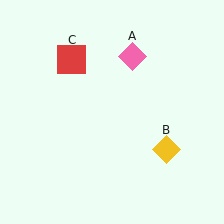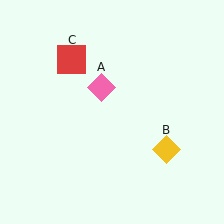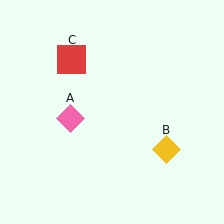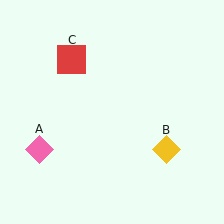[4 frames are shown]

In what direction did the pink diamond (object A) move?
The pink diamond (object A) moved down and to the left.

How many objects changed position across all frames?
1 object changed position: pink diamond (object A).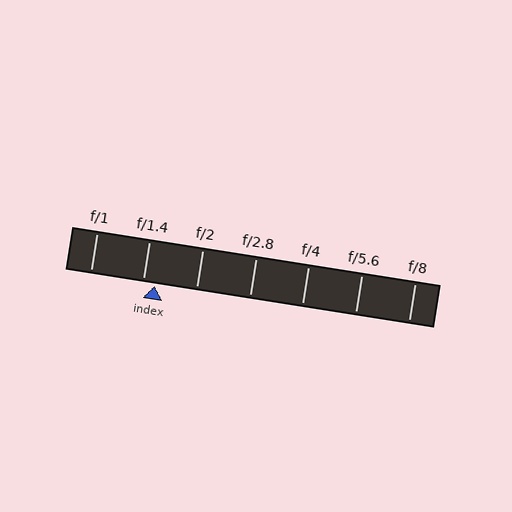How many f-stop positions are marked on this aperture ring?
There are 7 f-stop positions marked.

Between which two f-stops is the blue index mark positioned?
The index mark is between f/1.4 and f/2.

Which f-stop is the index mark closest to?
The index mark is closest to f/1.4.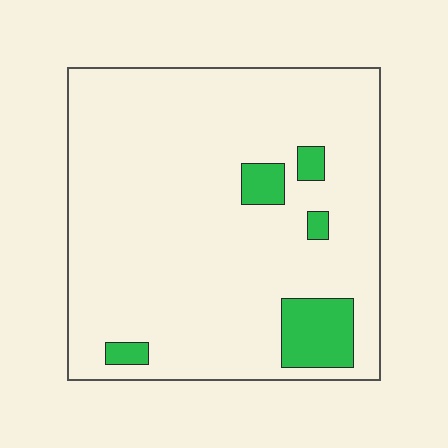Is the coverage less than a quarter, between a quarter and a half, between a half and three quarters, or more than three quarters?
Less than a quarter.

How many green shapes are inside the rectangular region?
5.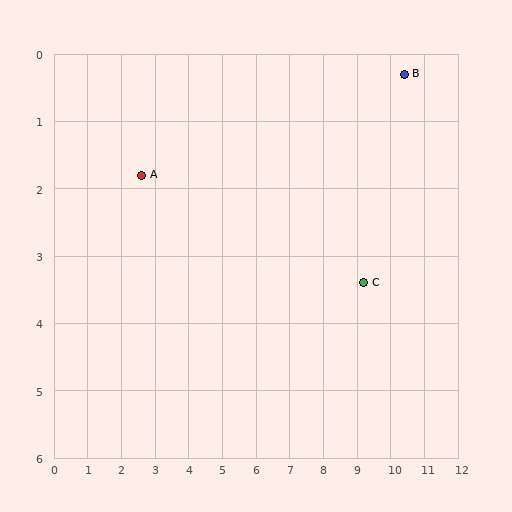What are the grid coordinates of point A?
Point A is at approximately (2.6, 1.8).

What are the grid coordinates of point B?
Point B is at approximately (10.4, 0.3).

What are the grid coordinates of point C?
Point C is at approximately (9.2, 3.4).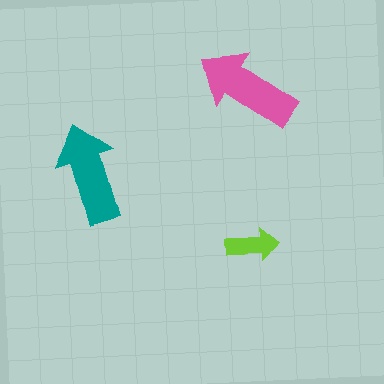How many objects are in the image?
There are 3 objects in the image.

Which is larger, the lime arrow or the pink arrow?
The pink one.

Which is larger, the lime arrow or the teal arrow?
The teal one.